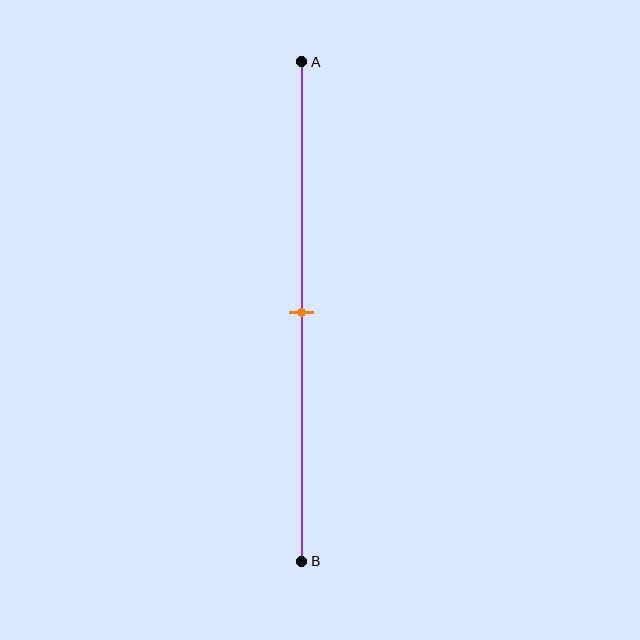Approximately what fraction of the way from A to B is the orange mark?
The orange mark is approximately 50% of the way from A to B.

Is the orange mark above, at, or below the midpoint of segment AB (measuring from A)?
The orange mark is approximately at the midpoint of segment AB.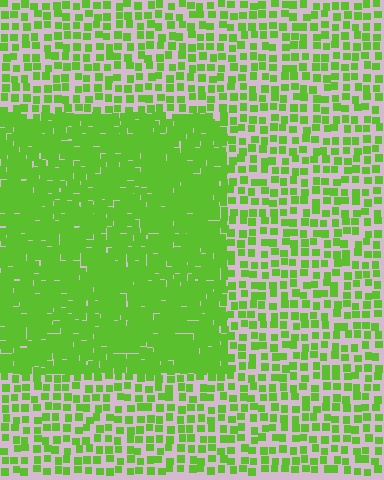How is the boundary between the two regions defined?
The boundary is defined by a change in element density (approximately 2.4x ratio). All elements are the same color, size, and shape.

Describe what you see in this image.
The image contains small lime elements arranged at two different densities. A rectangle-shaped region is visible where the elements are more densely packed than the surrounding area.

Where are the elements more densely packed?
The elements are more densely packed inside the rectangle boundary.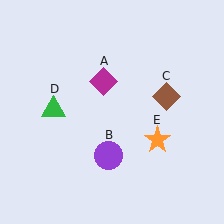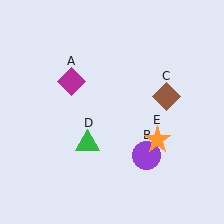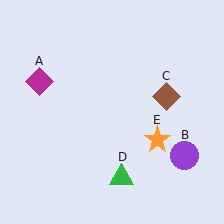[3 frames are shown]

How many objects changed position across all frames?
3 objects changed position: magenta diamond (object A), purple circle (object B), green triangle (object D).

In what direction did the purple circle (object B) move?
The purple circle (object B) moved right.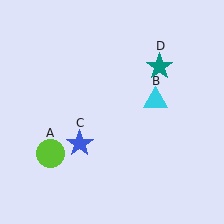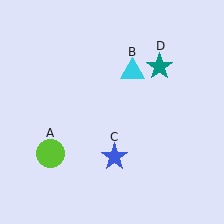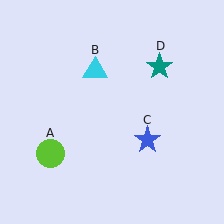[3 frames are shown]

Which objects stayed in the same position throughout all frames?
Lime circle (object A) and teal star (object D) remained stationary.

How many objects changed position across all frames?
2 objects changed position: cyan triangle (object B), blue star (object C).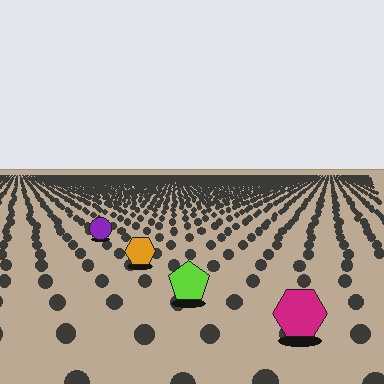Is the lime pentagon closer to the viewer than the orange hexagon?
Yes. The lime pentagon is closer — you can tell from the texture gradient: the ground texture is coarser near it.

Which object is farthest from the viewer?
The purple circle is farthest from the viewer. It appears smaller and the ground texture around it is denser.